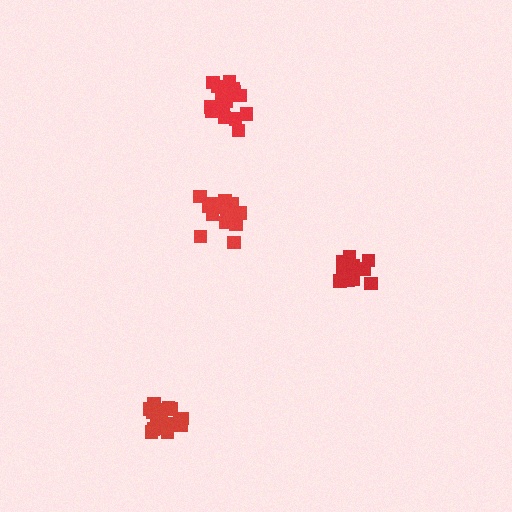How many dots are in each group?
Group 1: 15 dots, Group 2: 17 dots, Group 3: 17 dots, Group 4: 20 dots (69 total).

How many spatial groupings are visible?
There are 4 spatial groupings.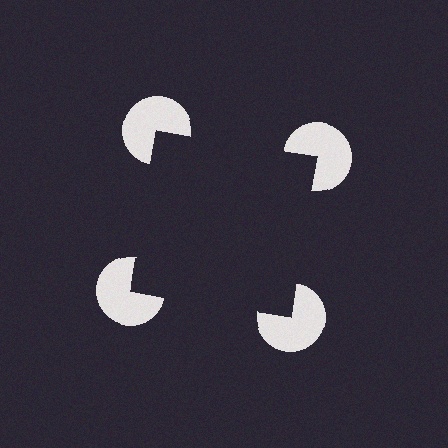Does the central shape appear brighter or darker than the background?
It typically appears slightly darker than the background, even though no actual brightness change is drawn.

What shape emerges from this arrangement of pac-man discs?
An illusory square — its edges are inferred from the aligned wedge cuts in the pac-man discs, not physically drawn.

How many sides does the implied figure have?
4 sides.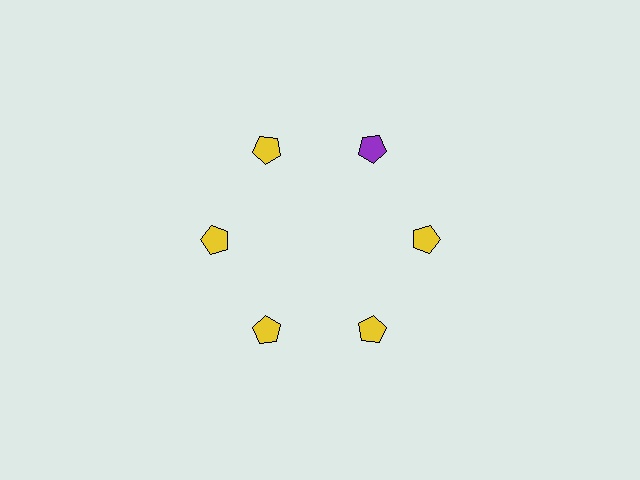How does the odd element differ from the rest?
It has a different color: purple instead of yellow.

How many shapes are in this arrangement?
There are 6 shapes arranged in a ring pattern.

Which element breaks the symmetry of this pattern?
The purple pentagon at roughly the 1 o'clock position breaks the symmetry. All other shapes are yellow pentagons.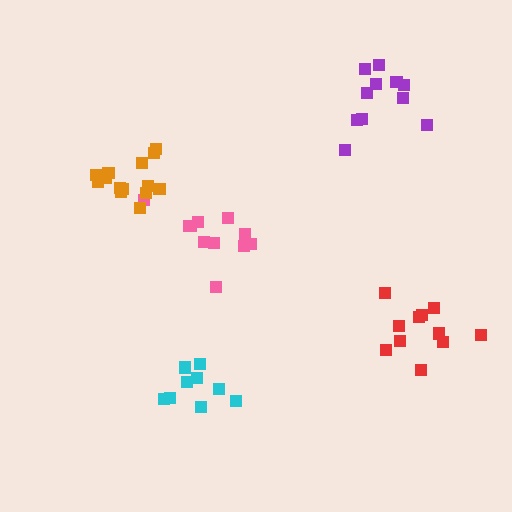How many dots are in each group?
Group 1: 11 dots, Group 2: 9 dots, Group 3: 11 dots, Group 4: 15 dots, Group 5: 11 dots (57 total).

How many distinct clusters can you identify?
There are 5 distinct clusters.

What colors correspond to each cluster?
The clusters are colored: pink, cyan, red, orange, purple.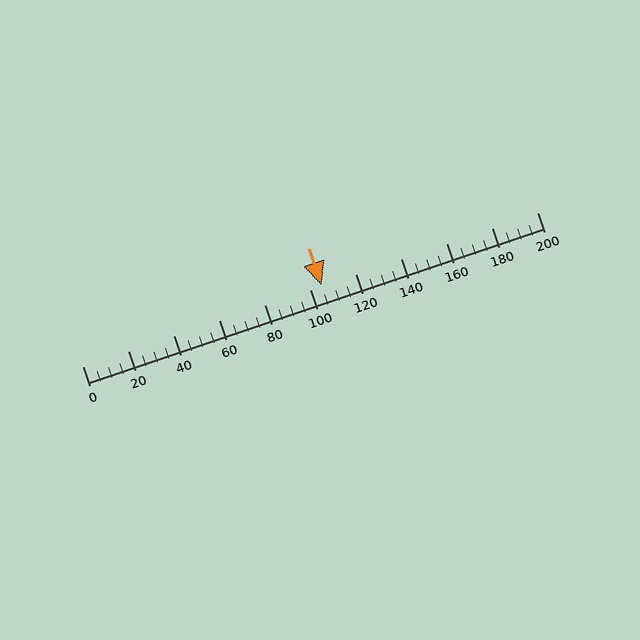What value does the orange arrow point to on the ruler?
The orange arrow points to approximately 105.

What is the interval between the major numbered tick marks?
The major tick marks are spaced 20 units apart.